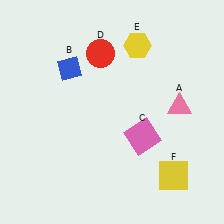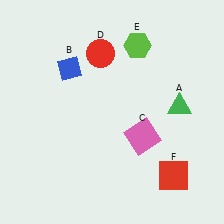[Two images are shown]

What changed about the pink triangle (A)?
In Image 1, A is pink. In Image 2, it changed to green.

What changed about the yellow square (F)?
In Image 1, F is yellow. In Image 2, it changed to red.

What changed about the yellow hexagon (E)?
In Image 1, E is yellow. In Image 2, it changed to lime.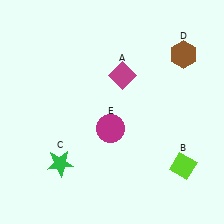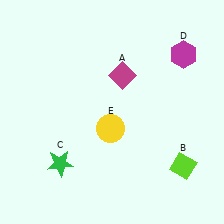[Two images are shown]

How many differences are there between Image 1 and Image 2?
There are 2 differences between the two images.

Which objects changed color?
D changed from brown to magenta. E changed from magenta to yellow.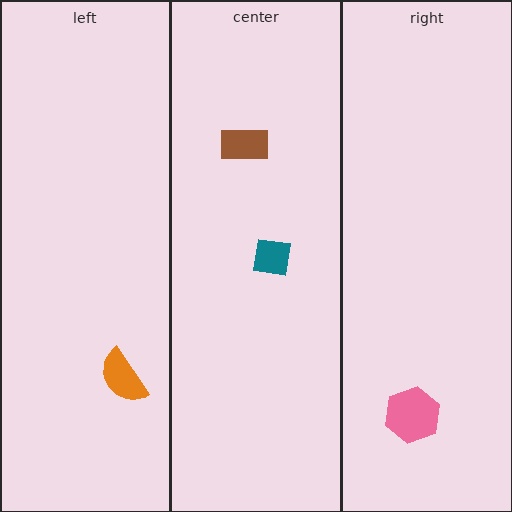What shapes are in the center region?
The teal square, the brown rectangle.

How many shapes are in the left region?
1.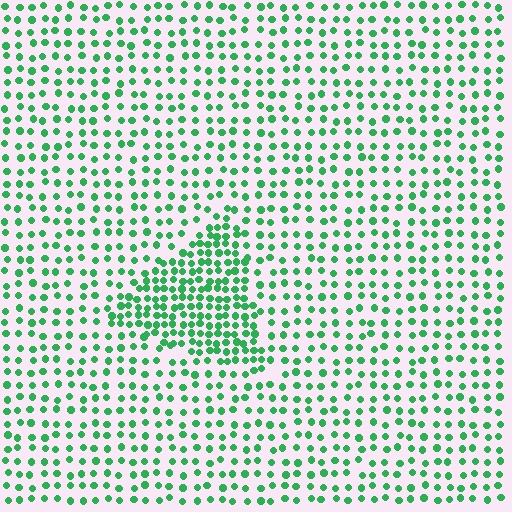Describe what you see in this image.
The image contains small green elements arranged at two different densities. A triangle-shaped region is visible where the elements are more densely packed than the surrounding area.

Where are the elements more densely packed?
The elements are more densely packed inside the triangle boundary.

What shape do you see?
I see a triangle.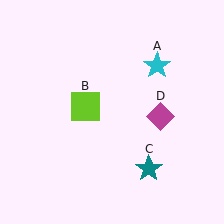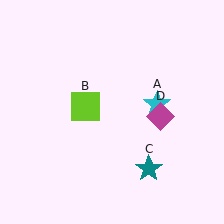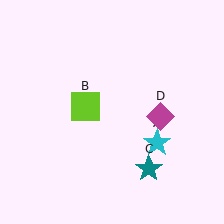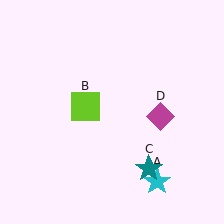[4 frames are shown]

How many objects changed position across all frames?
1 object changed position: cyan star (object A).